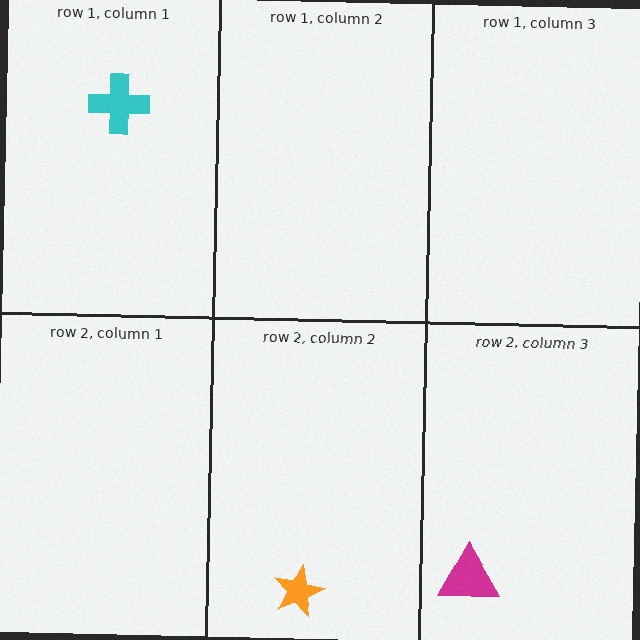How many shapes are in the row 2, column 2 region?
1.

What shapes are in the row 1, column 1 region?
The cyan cross.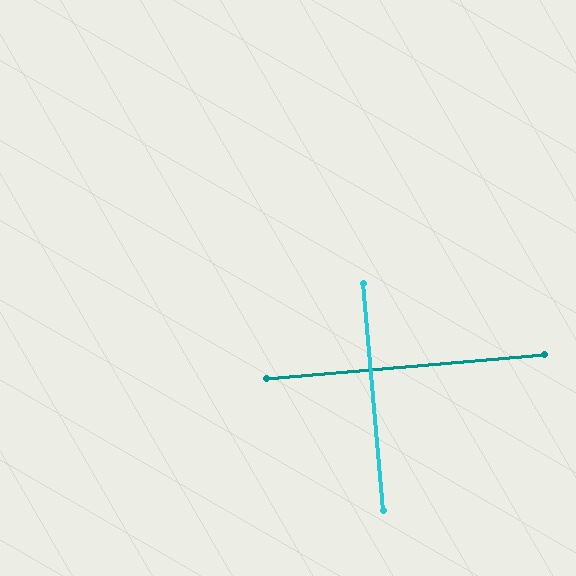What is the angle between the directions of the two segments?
Approximately 90 degrees.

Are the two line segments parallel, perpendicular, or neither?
Perpendicular — they meet at approximately 90°.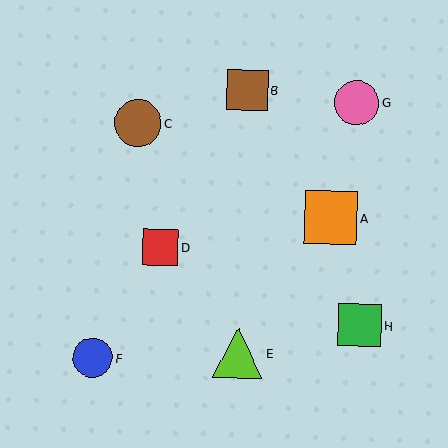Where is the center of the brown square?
The center of the brown square is at (247, 90).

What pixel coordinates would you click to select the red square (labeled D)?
Click at (160, 247) to select the red square D.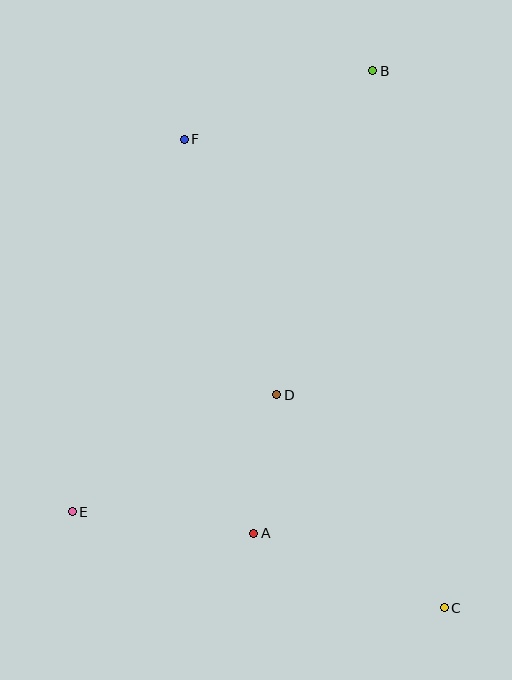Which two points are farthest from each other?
Points B and C are farthest from each other.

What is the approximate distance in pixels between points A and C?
The distance between A and C is approximately 205 pixels.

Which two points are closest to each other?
Points A and D are closest to each other.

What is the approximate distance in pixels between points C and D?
The distance between C and D is approximately 271 pixels.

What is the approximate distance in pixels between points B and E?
The distance between B and E is approximately 534 pixels.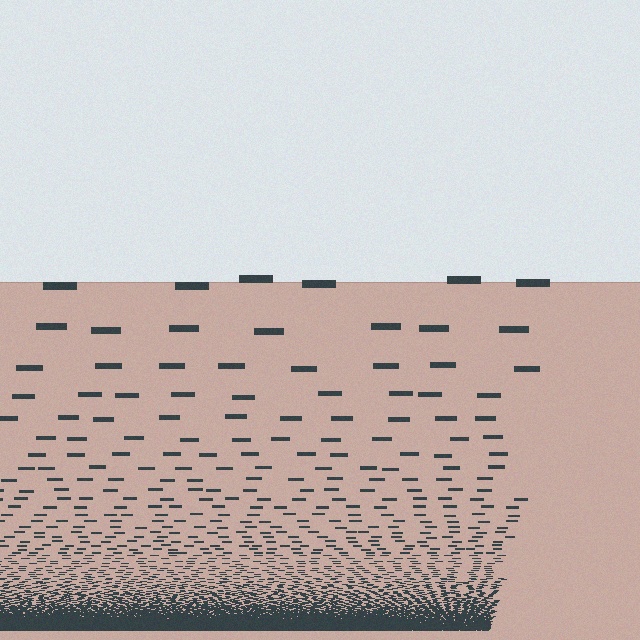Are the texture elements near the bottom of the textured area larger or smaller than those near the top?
Smaller. The gradient is inverted — elements near the bottom are smaller and denser.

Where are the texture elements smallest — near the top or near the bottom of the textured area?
Near the bottom.